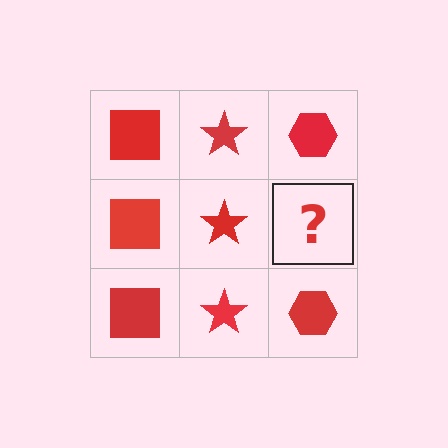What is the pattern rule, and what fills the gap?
The rule is that each column has a consistent shape. The gap should be filled with a red hexagon.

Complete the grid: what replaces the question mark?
The question mark should be replaced with a red hexagon.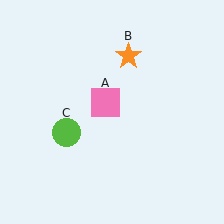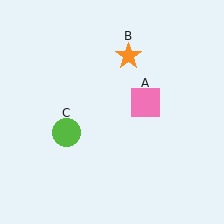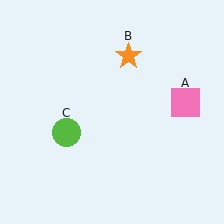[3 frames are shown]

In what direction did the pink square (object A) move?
The pink square (object A) moved right.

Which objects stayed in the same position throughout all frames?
Orange star (object B) and lime circle (object C) remained stationary.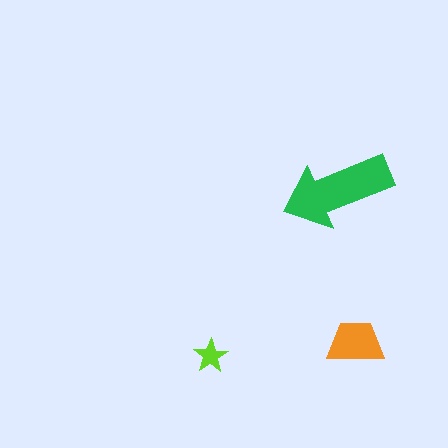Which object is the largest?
The green arrow.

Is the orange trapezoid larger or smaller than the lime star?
Larger.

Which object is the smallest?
The lime star.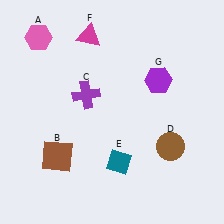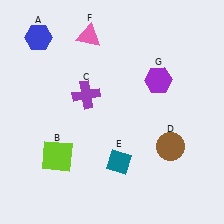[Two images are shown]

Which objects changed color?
A changed from pink to blue. B changed from brown to lime. F changed from magenta to pink.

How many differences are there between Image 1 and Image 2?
There are 3 differences between the two images.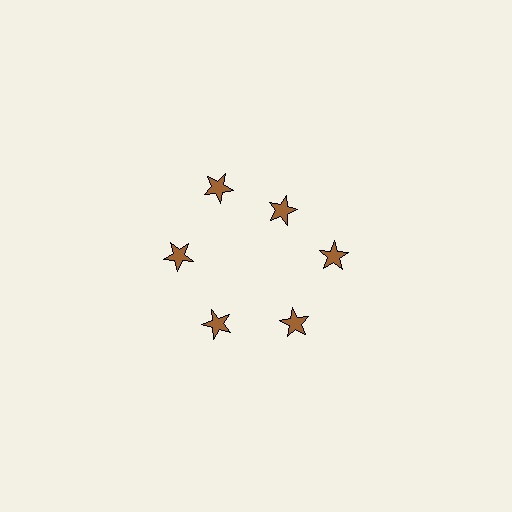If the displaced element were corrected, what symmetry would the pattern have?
It would have 6-fold rotational symmetry — the pattern would map onto itself every 60 degrees.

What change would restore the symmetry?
The symmetry would be restored by moving it outward, back onto the ring so that all 6 stars sit at equal angles and equal distance from the center.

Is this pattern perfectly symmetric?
No. The 6 brown stars are arranged in a ring, but one element near the 1 o'clock position is pulled inward toward the center, breaking the 6-fold rotational symmetry.